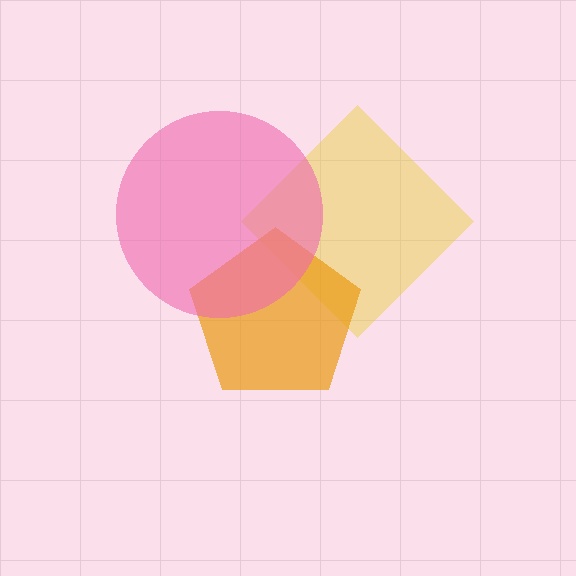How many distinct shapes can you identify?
There are 3 distinct shapes: a yellow diamond, an orange pentagon, a pink circle.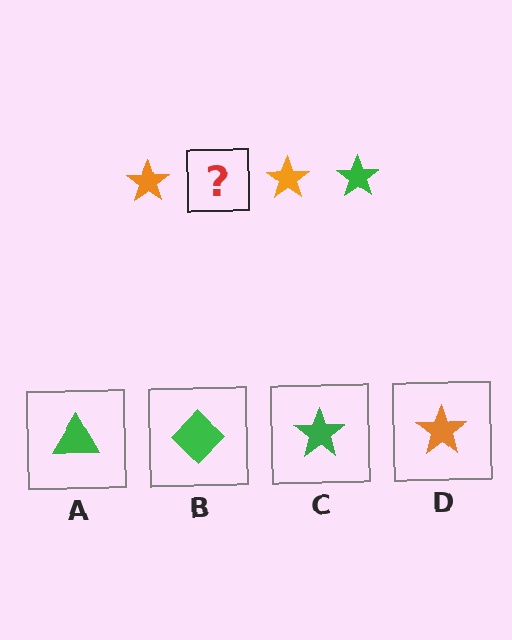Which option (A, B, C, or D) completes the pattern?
C.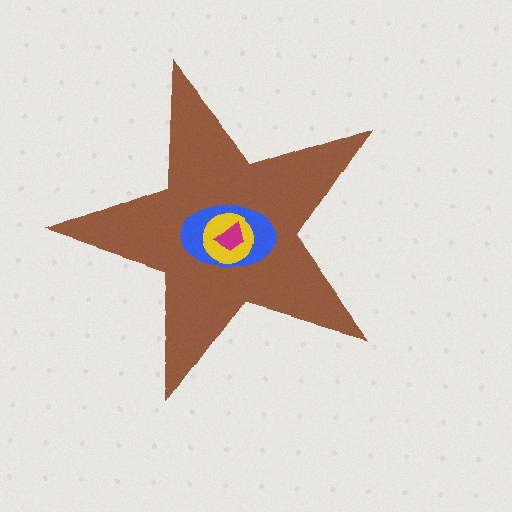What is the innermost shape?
The magenta trapezoid.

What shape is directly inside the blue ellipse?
The yellow circle.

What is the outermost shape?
The brown star.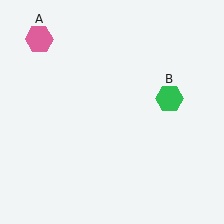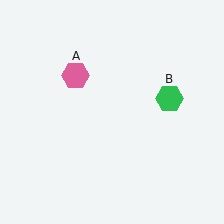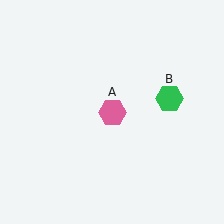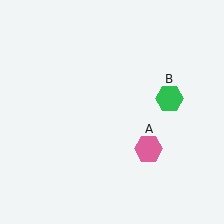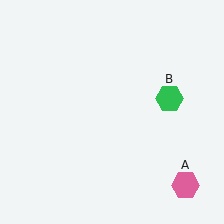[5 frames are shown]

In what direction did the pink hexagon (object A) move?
The pink hexagon (object A) moved down and to the right.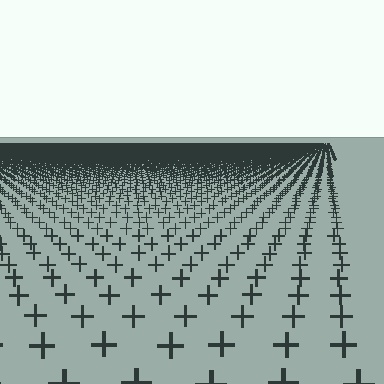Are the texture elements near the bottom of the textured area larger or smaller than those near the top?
Larger. Near the bottom, elements are closer to the viewer and appear at a bigger on-screen size.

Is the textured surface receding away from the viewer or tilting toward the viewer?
The surface is receding away from the viewer. Texture elements get smaller and denser toward the top.